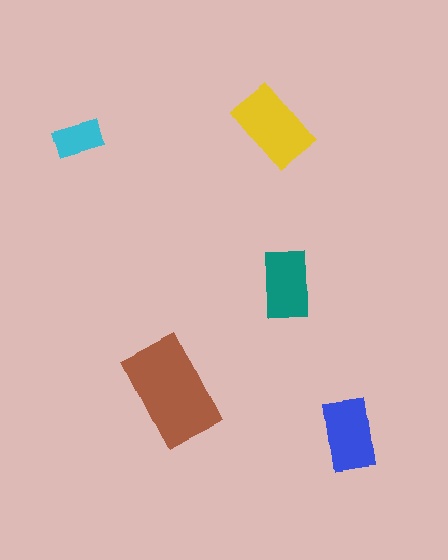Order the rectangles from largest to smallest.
the brown one, the yellow one, the blue one, the teal one, the cyan one.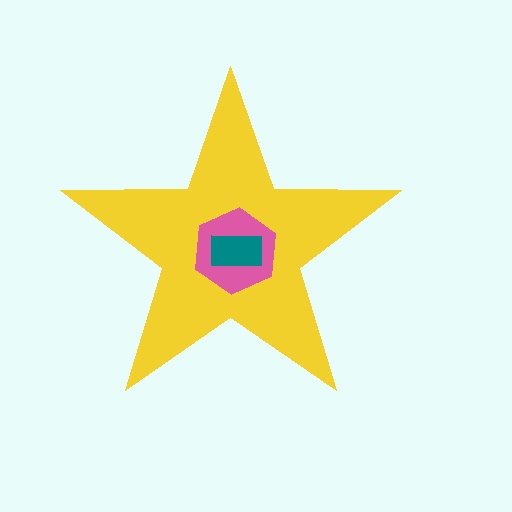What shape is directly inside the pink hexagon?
The teal rectangle.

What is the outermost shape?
The yellow star.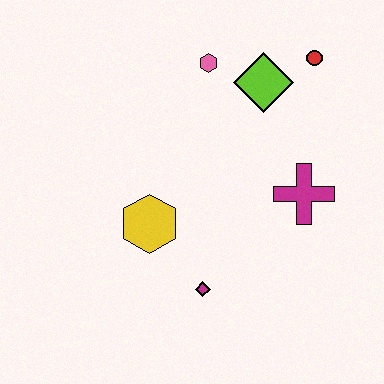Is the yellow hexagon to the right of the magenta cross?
No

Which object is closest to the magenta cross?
The lime diamond is closest to the magenta cross.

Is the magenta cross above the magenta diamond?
Yes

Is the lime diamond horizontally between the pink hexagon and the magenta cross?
Yes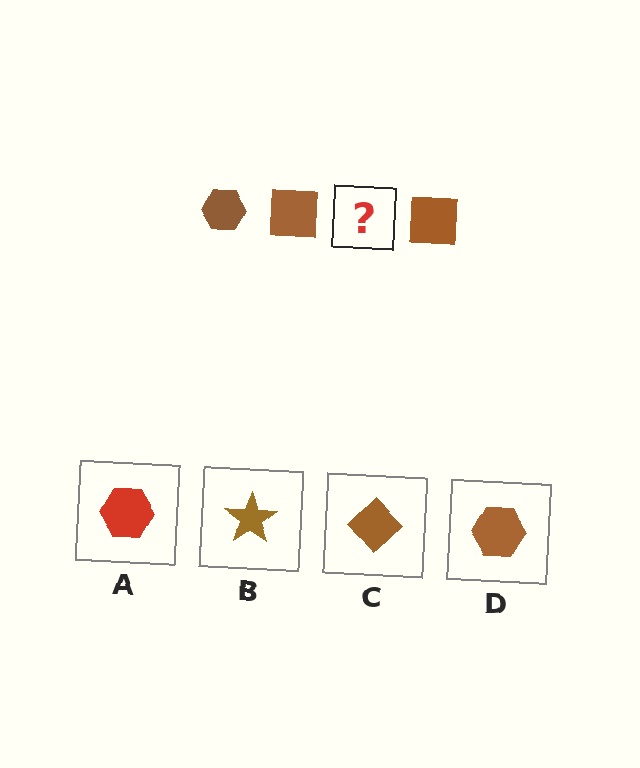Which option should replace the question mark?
Option D.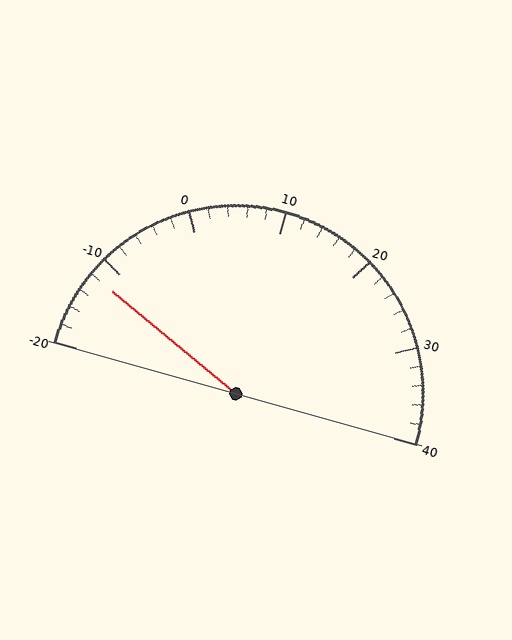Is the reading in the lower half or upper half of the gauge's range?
The reading is in the lower half of the range (-20 to 40).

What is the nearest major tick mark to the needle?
The nearest major tick mark is -10.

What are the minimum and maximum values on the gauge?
The gauge ranges from -20 to 40.